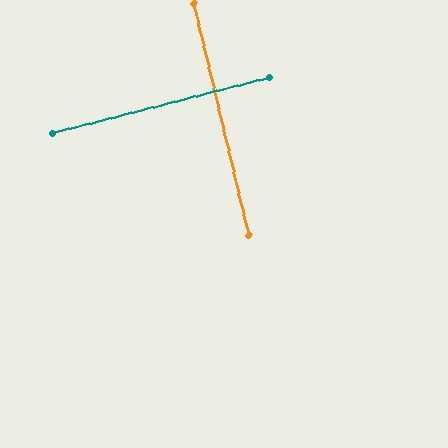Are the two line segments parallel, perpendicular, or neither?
Perpendicular — they meet at approximately 89°.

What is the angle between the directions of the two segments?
Approximately 89 degrees.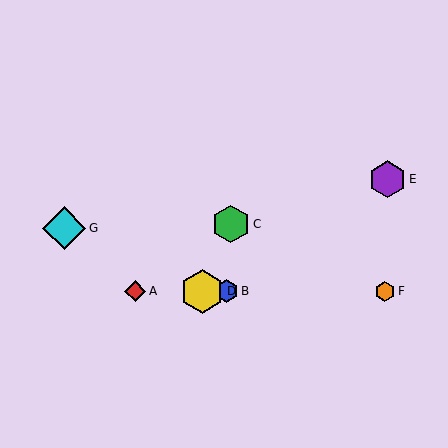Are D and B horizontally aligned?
Yes, both are at y≈291.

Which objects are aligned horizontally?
Objects A, B, D, F are aligned horizontally.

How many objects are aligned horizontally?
4 objects (A, B, D, F) are aligned horizontally.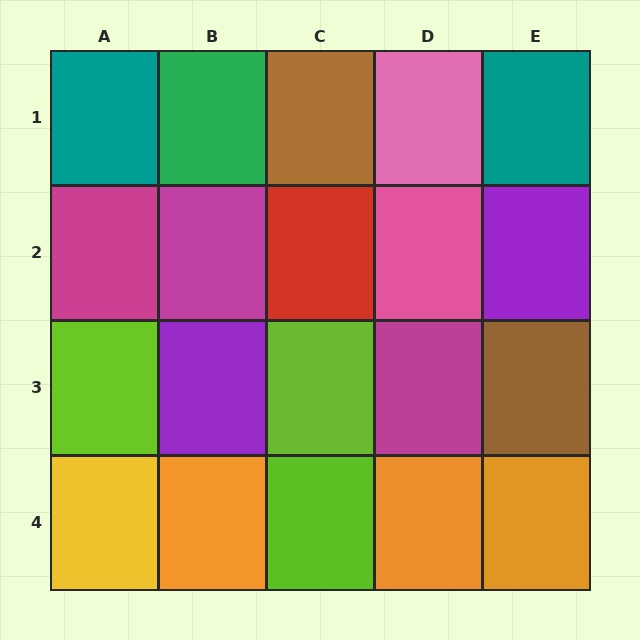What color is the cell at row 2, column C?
Red.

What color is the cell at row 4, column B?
Orange.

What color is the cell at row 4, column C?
Lime.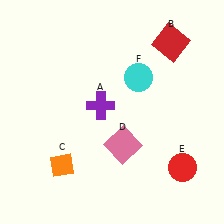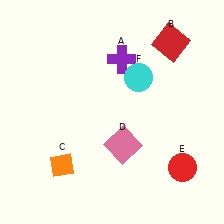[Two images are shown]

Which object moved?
The purple cross (A) moved up.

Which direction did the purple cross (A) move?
The purple cross (A) moved up.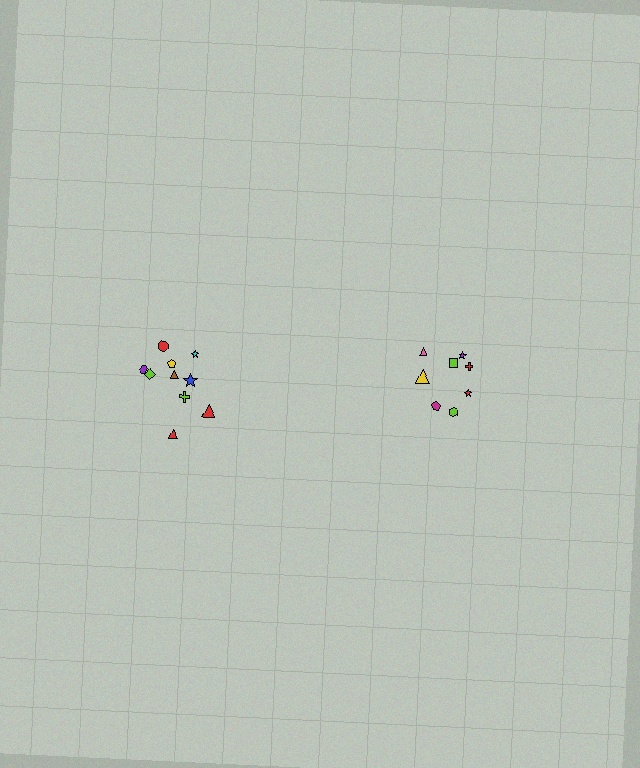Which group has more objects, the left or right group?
The left group.